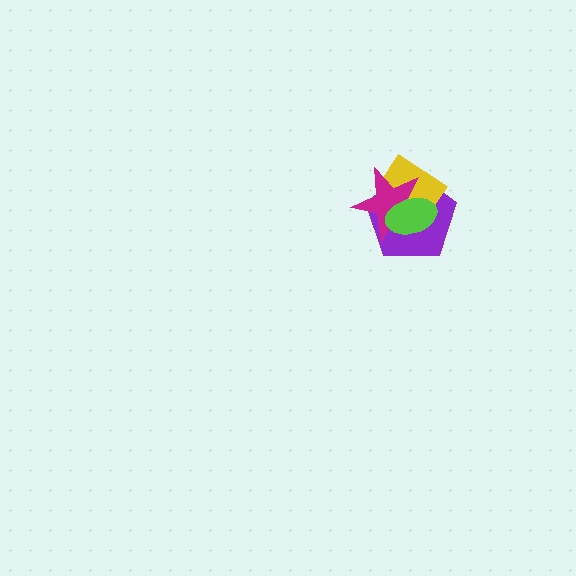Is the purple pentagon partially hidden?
Yes, it is partially covered by another shape.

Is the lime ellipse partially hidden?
No, no other shape covers it.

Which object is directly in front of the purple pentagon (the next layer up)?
The yellow rectangle is directly in front of the purple pentagon.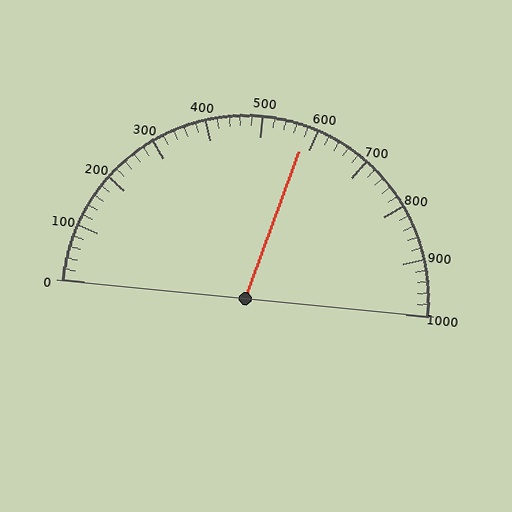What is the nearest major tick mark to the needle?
The nearest major tick mark is 600.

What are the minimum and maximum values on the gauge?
The gauge ranges from 0 to 1000.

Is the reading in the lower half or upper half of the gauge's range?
The reading is in the upper half of the range (0 to 1000).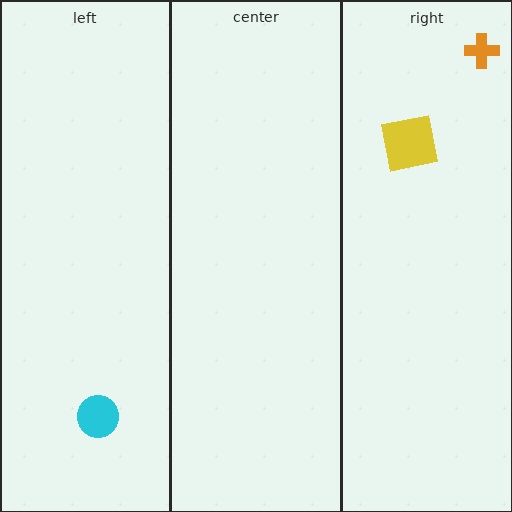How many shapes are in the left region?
1.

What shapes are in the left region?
The cyan circle.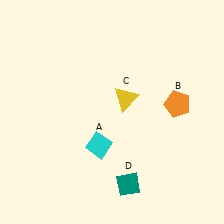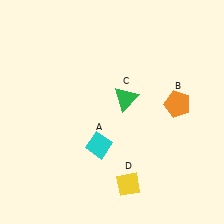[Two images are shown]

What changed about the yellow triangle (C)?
In Image 1, C is yellow. In Image 2, it changed to green.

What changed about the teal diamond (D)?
In Image 1, D is teal. In Image 2, it changed to yellow.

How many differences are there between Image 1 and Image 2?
There are 2 differences between the two images.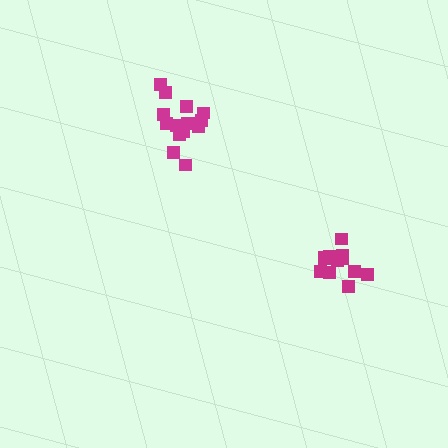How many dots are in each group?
Group 1: 13 dots, Group 2: 16 dots (29 total).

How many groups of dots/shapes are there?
There are 2 groups.